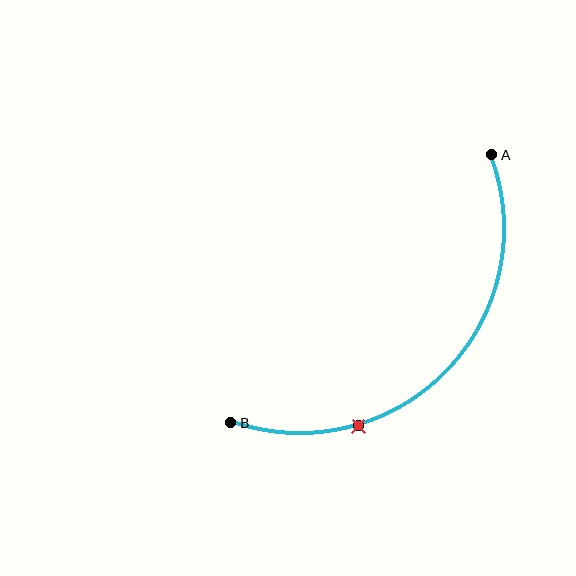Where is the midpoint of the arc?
The arc midpoint is the point on the curve farthest from the straight line joining A and B. It sits below and to the right of that line.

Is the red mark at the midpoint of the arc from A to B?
No. The red mark lies on the arc but is closer to endpoint B. The arc midpoint would be at the point on the curve equidistant along the arc from both A and B.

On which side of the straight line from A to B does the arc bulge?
The arc bulges below and to the right of the straight line connecting A and B.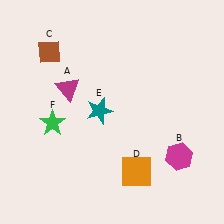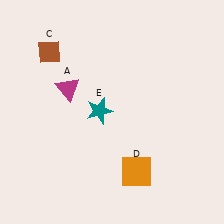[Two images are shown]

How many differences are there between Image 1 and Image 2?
There are 2 differences between the two images.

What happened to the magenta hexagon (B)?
The magenta hexagon (B) was removed in Image 2. It was in the bottom-right area of Image 1.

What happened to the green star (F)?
The green star (F) was removed in Image 2. It was in the bottom-left area of Image 1.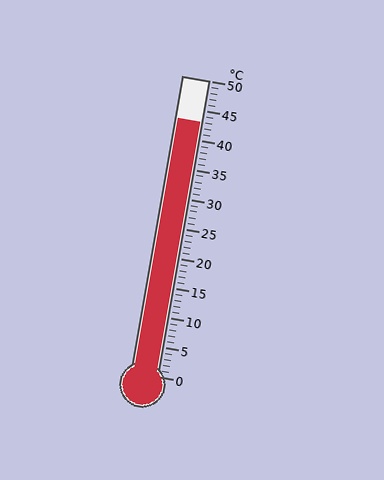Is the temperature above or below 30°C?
The temperature is above 30°C.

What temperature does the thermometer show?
The thermometer shows approximately 43°C.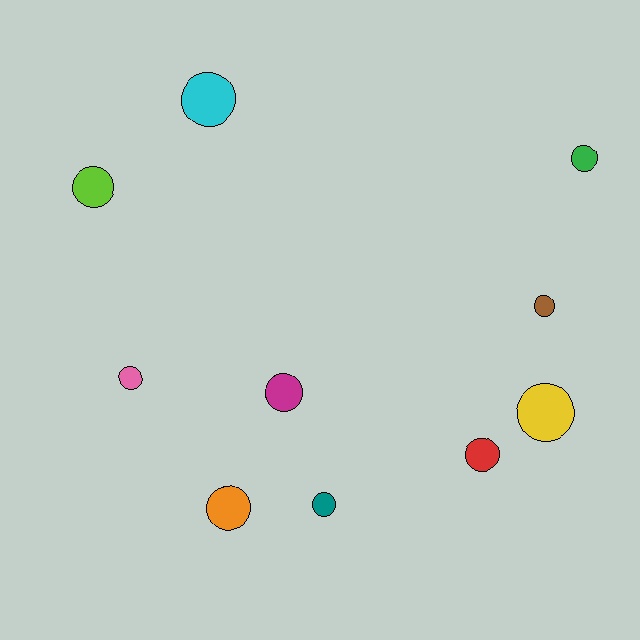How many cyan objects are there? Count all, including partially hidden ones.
There is 1 cyan object.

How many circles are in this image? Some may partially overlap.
There are 10 circles.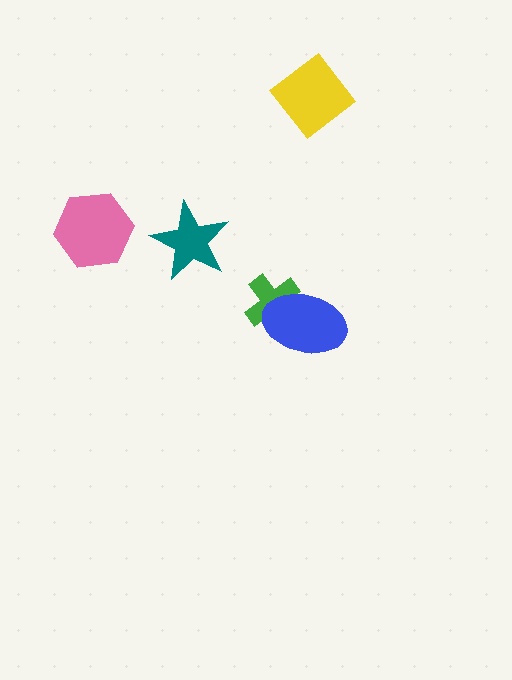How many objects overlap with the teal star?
0 objects overlap with the teal star.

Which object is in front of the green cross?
The blue ellipse is in front of the green cross.